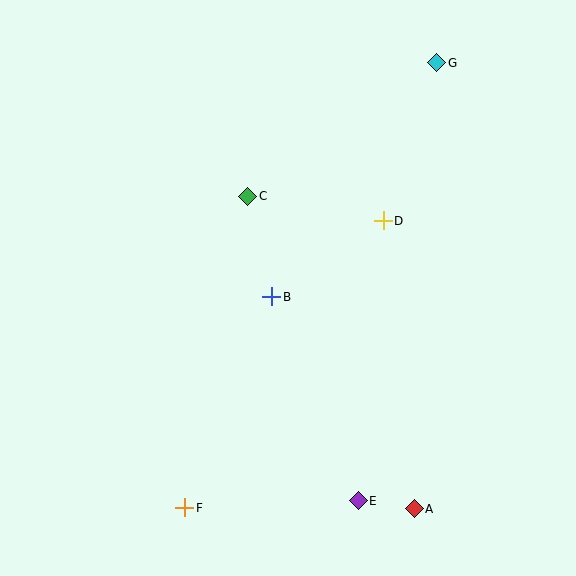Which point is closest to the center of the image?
Point B at (272, 297) is closest to the center.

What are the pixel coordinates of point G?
Point G is at (437, 63).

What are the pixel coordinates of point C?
Point C is at (248, 196).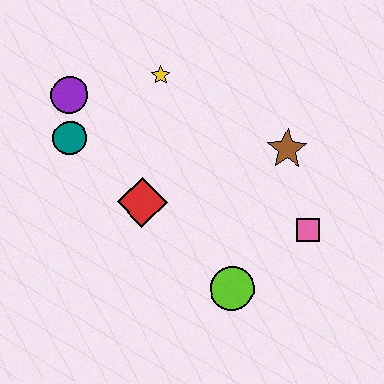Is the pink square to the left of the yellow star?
No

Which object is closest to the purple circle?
The teal circle is closest to the purple circle.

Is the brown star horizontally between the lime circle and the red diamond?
No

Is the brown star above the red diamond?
Yes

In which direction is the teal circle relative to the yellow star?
The teal circle is to the left of the yellow star.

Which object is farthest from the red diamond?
The pink square is farthest from the red diamond.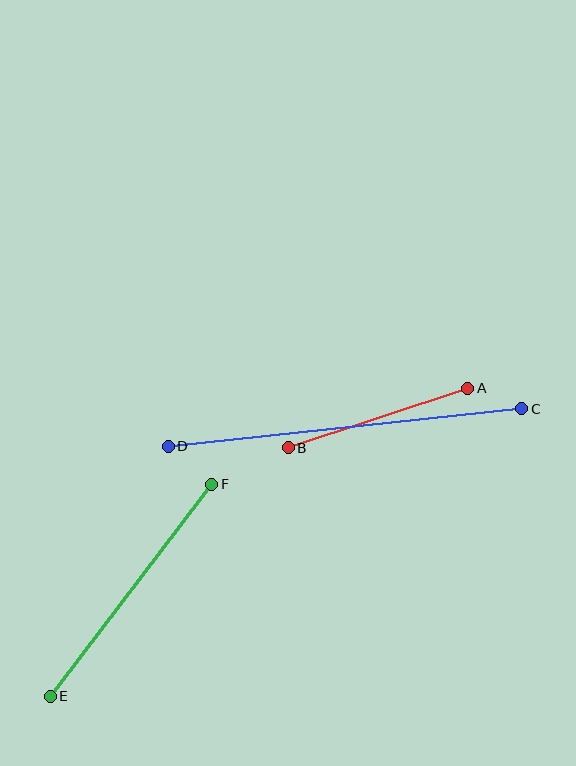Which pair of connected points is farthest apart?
Points C and D are farthest apart.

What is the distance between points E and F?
The distance is approximately 267 pixels.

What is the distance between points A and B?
The distance is approximately 189 pixels.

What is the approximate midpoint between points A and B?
The midpoint is at approximately (378, 418) pixels.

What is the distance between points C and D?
The distance is approximately 355 pixels.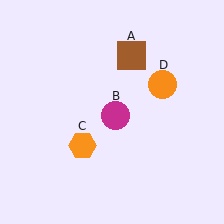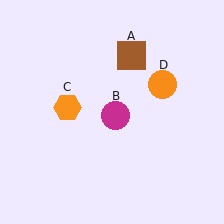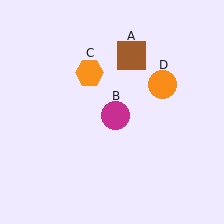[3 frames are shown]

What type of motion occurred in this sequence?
The orange hexagon (object C) rotated clockwise around the center of the scene.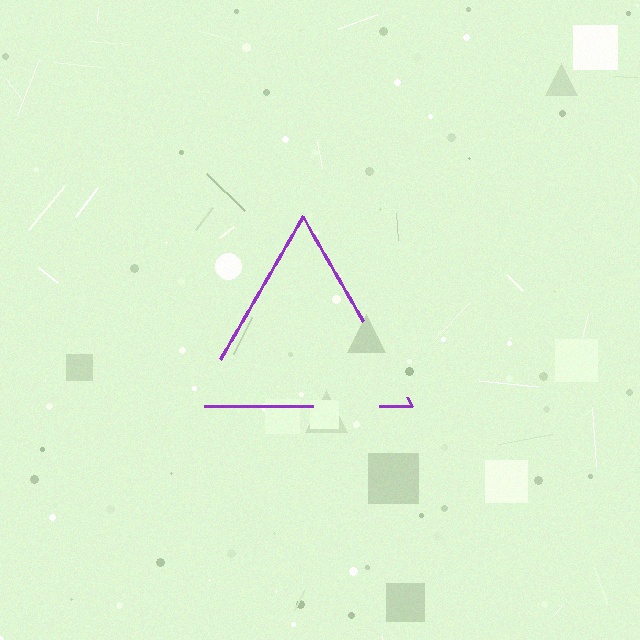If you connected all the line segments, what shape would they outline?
They would outline a triangle.